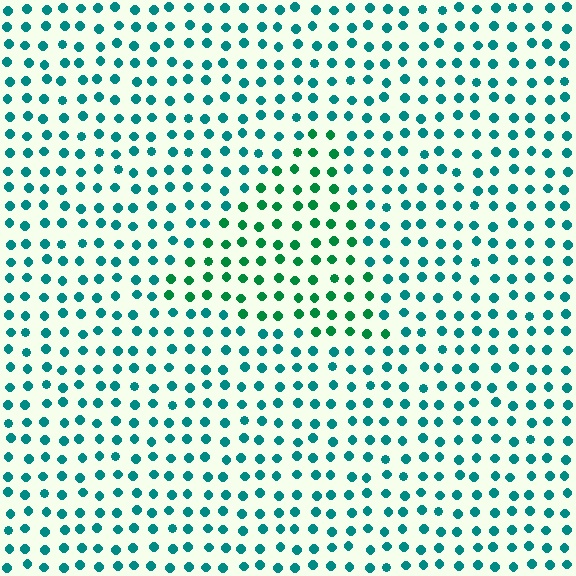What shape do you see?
I see a triangle.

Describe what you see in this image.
The image is filled with small teal elements in a uniform arrangement. A triangle-shaped region is visible where the elements are tinted to a slightly different hue, forming a subtle color boundary.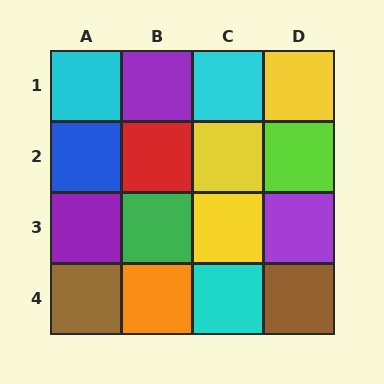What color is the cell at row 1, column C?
Cyan.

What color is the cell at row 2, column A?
Blue.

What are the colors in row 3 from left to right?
Purple, green, yellow, purple.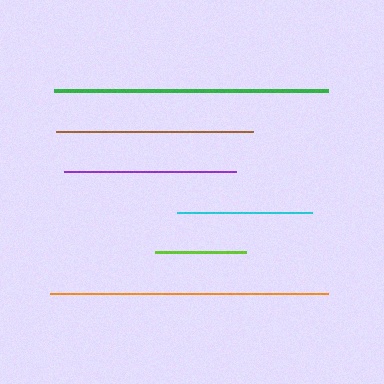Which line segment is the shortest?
The lime line is the shortest at approximately 91 pixels.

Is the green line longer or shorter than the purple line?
The green line is longer than the purple line.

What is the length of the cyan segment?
The cyan segment is approximately 136 pixels long.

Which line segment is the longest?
The orange line is the longest at approximately 278 pixels.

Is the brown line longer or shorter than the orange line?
The orange line is longer than the brown line.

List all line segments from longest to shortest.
From longest to shortest: orange, green, brown, purple, cyan, lime.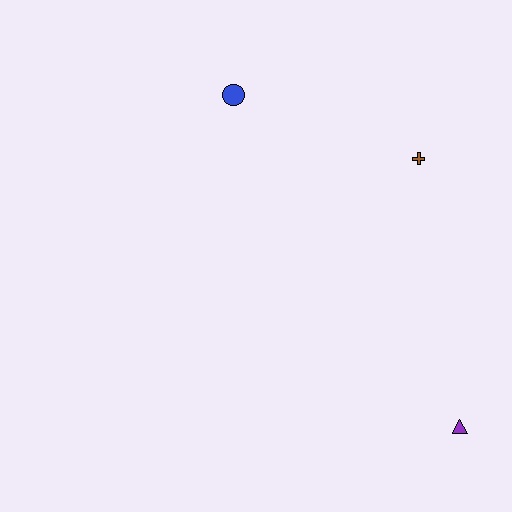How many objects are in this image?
There are 3 objects.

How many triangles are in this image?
There is 1 triangle.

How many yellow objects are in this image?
There are no yellow objects.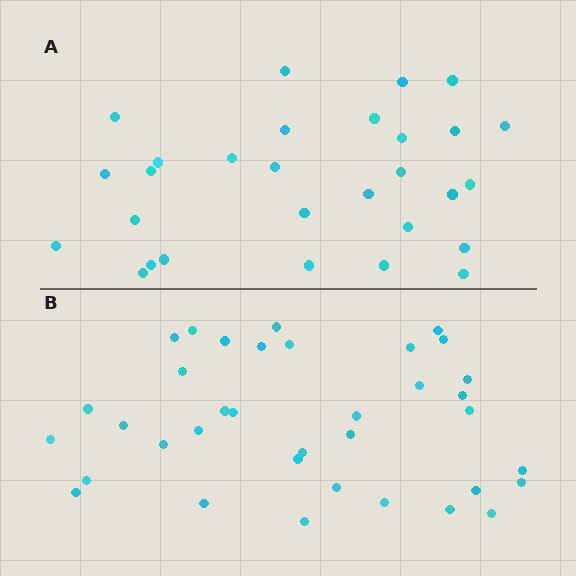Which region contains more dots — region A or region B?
Region B (the bottom region) has more dots.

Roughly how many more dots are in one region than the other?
Region B has roughly 8 or so more dots than region A.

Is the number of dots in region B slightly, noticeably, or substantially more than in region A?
Region B has only slightly more — the two regions are fairly close. The ratio is roughly 1.2 to 1.